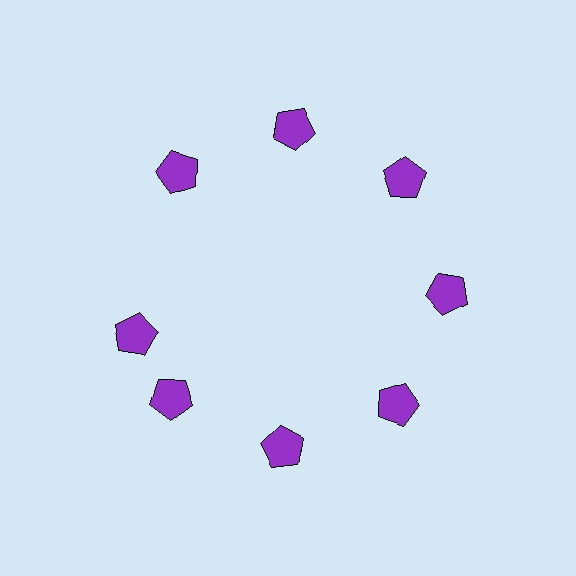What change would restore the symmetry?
The symmetry would be restored by rotating it back into even spacing with its neighbors so that all 8 pentagons sit at equal angles and equal distance from the center.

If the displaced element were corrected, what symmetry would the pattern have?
It would have 8-fold rotational symmetry — the pattern would map onto itself every 45 degrees.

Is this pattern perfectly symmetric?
No. The 8 purple pentagons are arranged in a ring, but one element near the 9 o'clock position is rotated out of alignment along the ring, breaking the 8-fold rotational symmetry.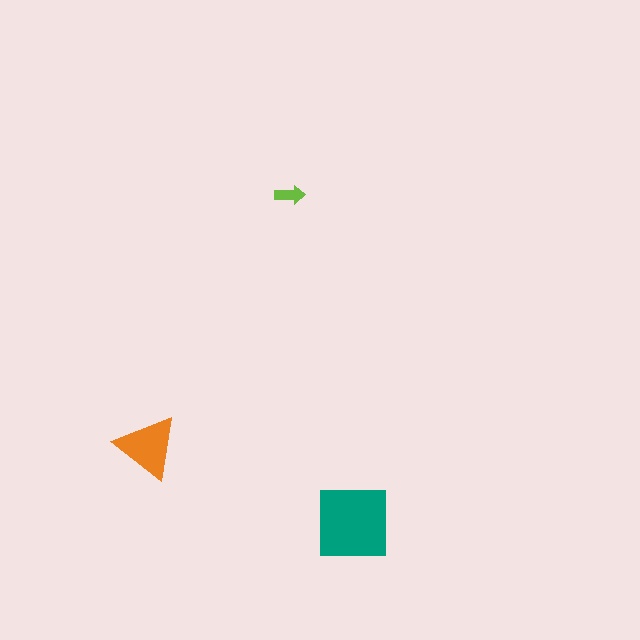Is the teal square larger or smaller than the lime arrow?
Larger.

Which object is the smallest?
The lime arrow.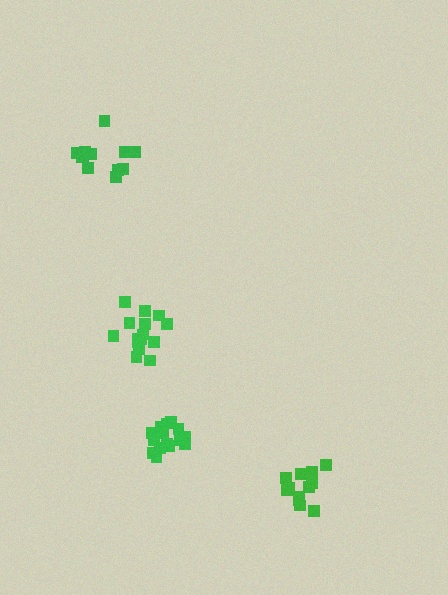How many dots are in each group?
Group 1: 13 dots, Group 2: 16 dots, Group 3: 15 dots, Group 4: 12 dots (56 total).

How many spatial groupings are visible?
There are 4 spatial groupings.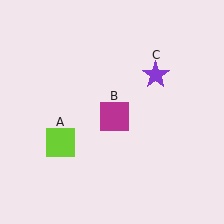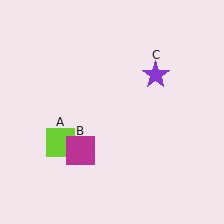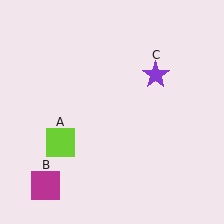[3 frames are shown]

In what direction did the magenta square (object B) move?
The magenta square (object B) moved down and to the left.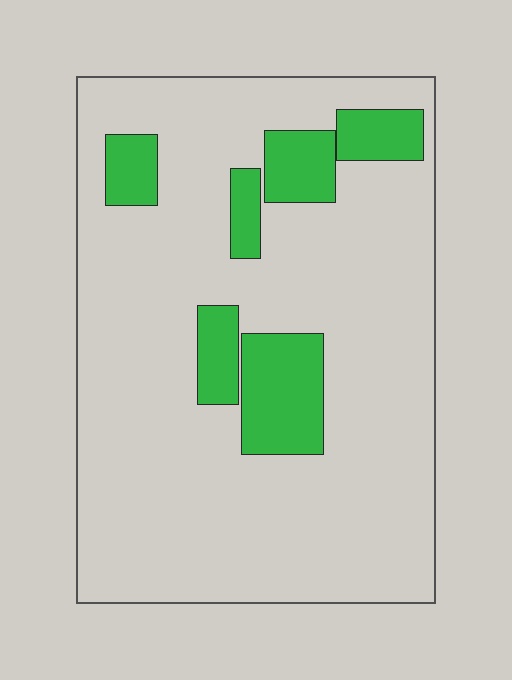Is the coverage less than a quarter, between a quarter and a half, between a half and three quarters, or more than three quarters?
Less than a quarter.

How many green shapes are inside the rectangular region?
6.